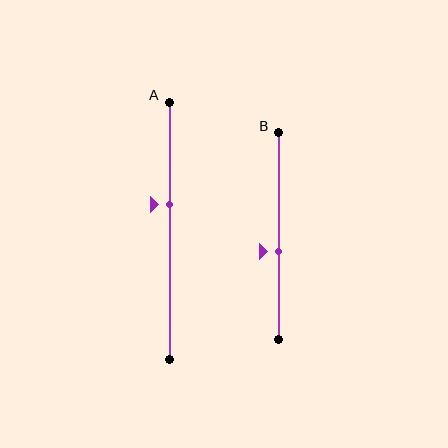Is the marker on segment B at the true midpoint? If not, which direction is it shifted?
No, the marker on segment B is shifted downward by about 8% of the segment length.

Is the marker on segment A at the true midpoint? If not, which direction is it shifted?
No, the marker on segment A is shifted upward by about 10% of the segment length.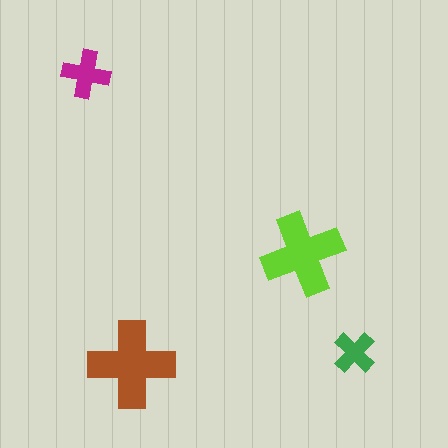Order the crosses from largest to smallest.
the brown one, the lime one, the magenta one, the green one.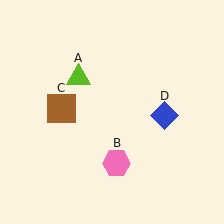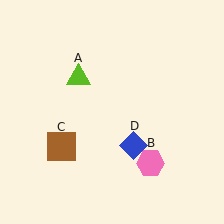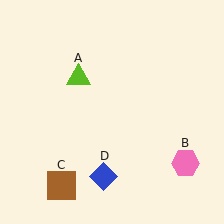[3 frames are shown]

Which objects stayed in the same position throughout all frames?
Lime triangle (object A) remained stationary.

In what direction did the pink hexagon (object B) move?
The pink hexagon (object B) moved right.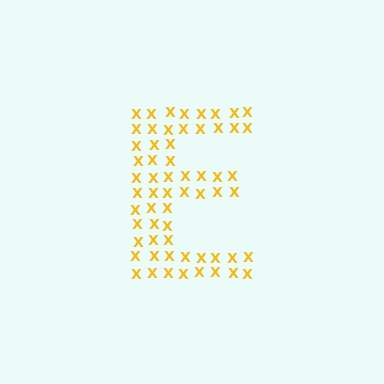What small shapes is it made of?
It is made of small letter X's.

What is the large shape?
The large shape is the letter E.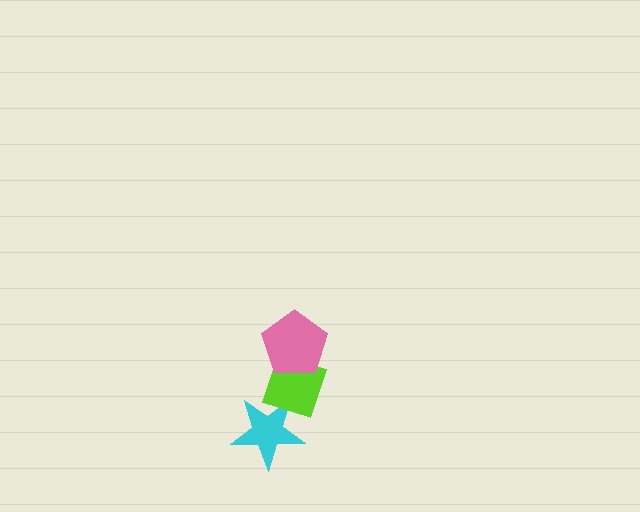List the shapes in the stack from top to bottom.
From top to bottom: the pink pentagon, the lime diamond, the cyan star.